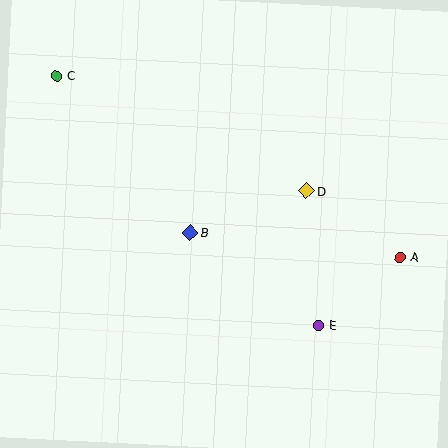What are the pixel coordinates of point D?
Point D is at (306, 191).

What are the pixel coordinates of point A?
Point A is at (400, 257).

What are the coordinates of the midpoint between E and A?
The midpoint between E and A is at (359, 291).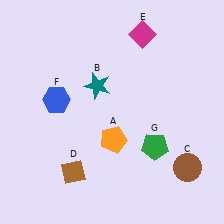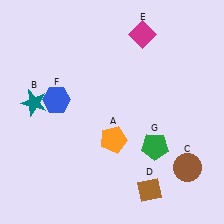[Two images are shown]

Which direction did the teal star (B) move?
The teal star (B) moved left.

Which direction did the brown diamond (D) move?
The brown diamond (D) moved right.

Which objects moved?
The objects that moved are: the teal star (B), the brown diamond (D).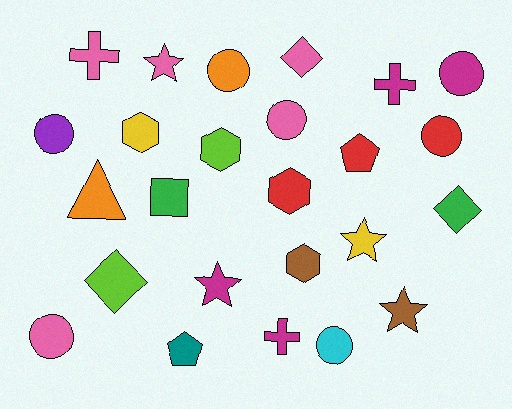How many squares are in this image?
There is 1 square.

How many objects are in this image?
There are 25 objects.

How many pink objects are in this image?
There are 5 pink objects.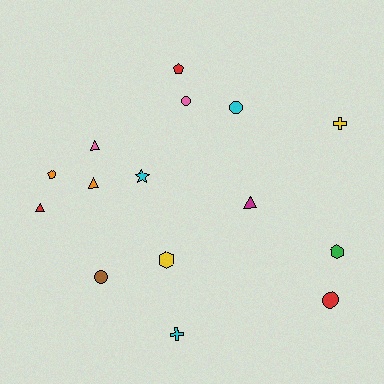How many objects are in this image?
There are 15 objects.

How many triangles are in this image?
There are 4 triangles.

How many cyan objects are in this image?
There are 3 cyan objects.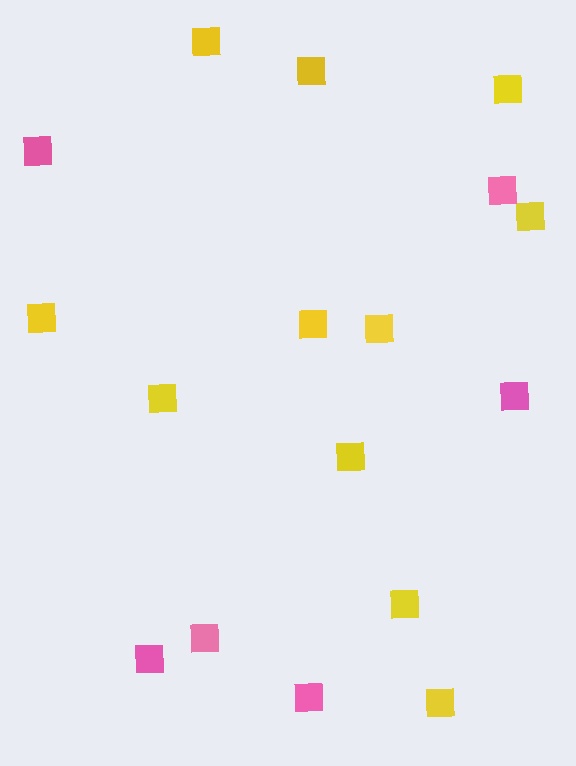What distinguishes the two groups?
There are 2 groups: one group of yellow squares (11) and one group of pink squares (6).